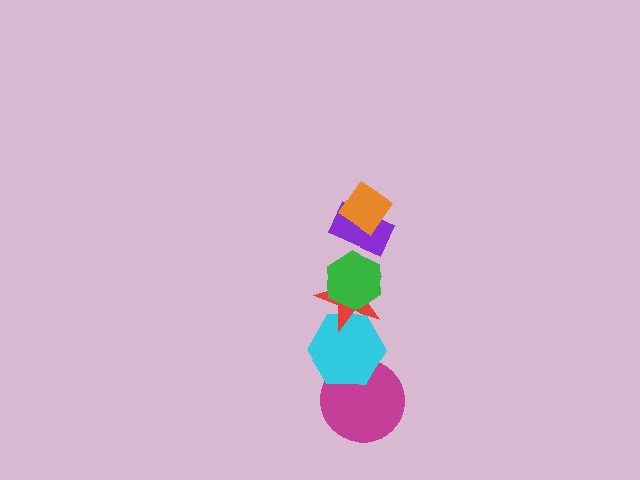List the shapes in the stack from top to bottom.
From top to bottom: the orange diamond, the purple rectangle, the green hexagon, the red star, the cyan hexagon, the magenta circle.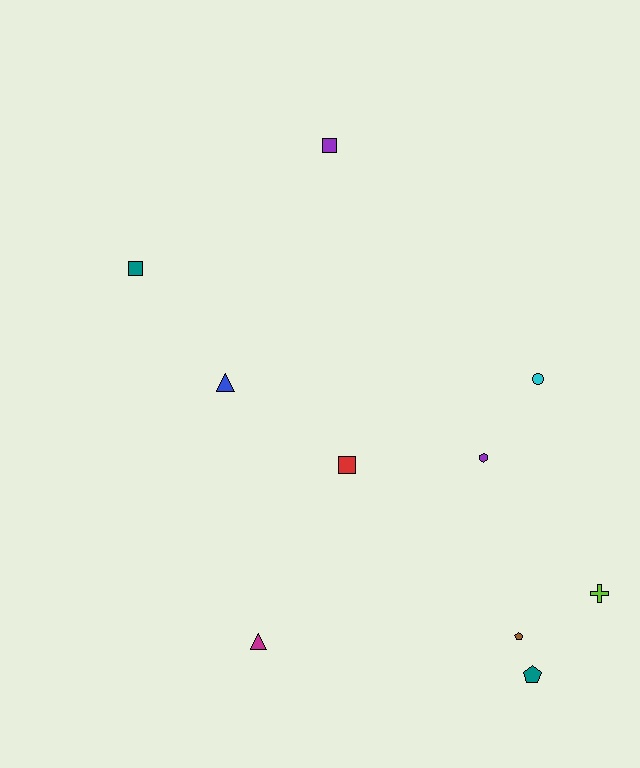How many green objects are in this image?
There are no green objects.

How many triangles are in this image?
There are 2 triangles.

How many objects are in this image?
There are 10 objects.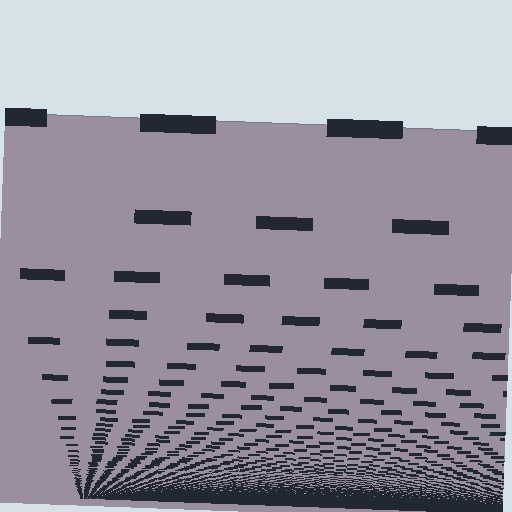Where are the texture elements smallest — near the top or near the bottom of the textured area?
Near the bottom.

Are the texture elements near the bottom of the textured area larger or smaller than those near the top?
Smaller. The gradient is inverted — elements near the bottom are smaller and denser.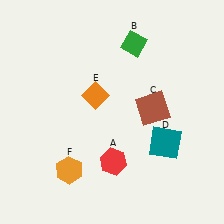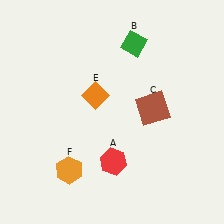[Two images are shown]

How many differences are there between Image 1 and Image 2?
There is 1 difference between the two images.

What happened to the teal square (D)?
The teal square (D) was removed in Image 2. It was in the bottom-right area of Image 1.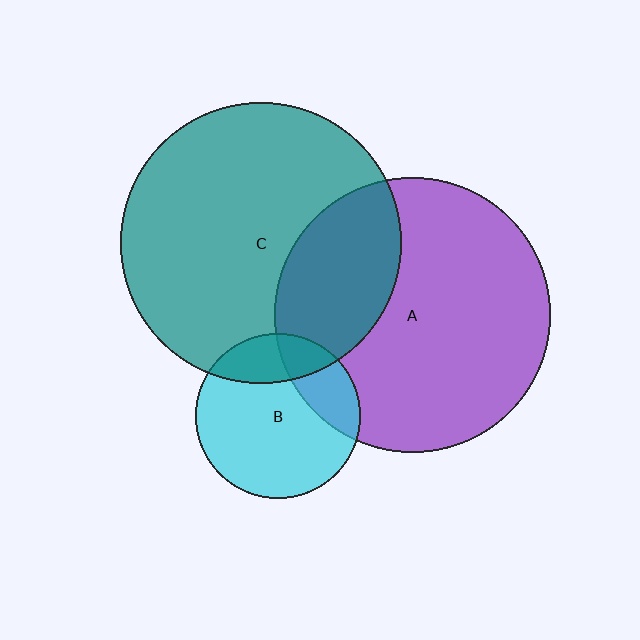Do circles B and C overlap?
Yes.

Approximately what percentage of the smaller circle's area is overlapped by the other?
Approximately 20%.